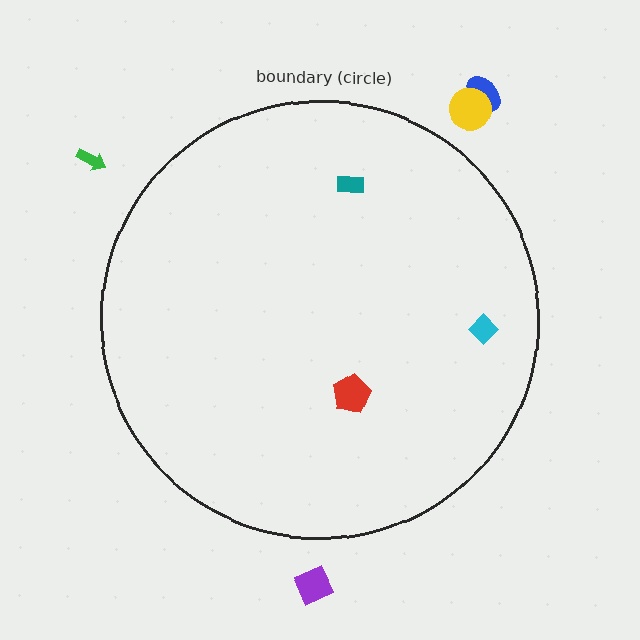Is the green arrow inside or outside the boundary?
Outside.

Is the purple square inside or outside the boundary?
Outside.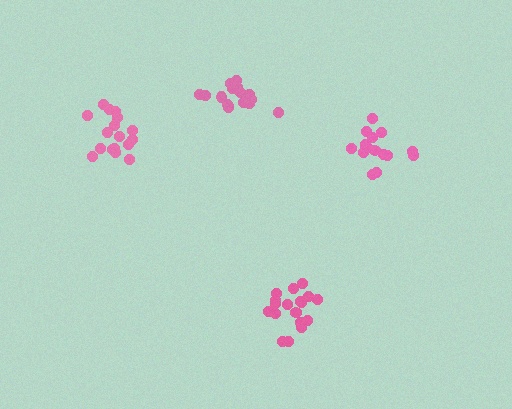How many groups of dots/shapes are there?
There are 4 groups.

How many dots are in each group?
Group 1: 18 dots, Group 2: 16 dots, Group 3: 18 dots, Group 4: 17 dots (69 total).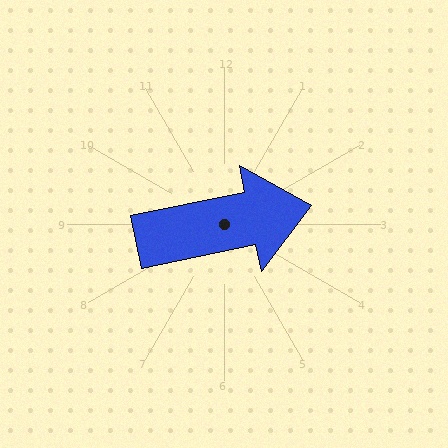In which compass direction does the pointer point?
East.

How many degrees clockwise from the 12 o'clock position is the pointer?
Approximately 78 degrees.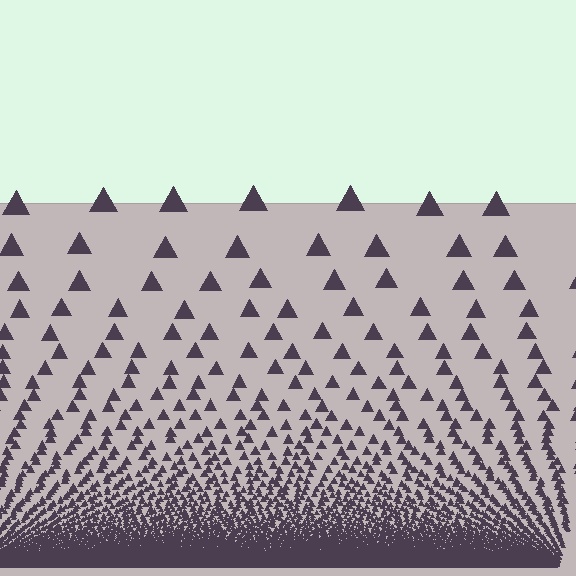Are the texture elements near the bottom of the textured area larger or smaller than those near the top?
Smaller. The gradient is inverted — elements near the bottom are smaller and denser.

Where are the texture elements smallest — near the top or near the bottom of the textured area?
Near the bottom.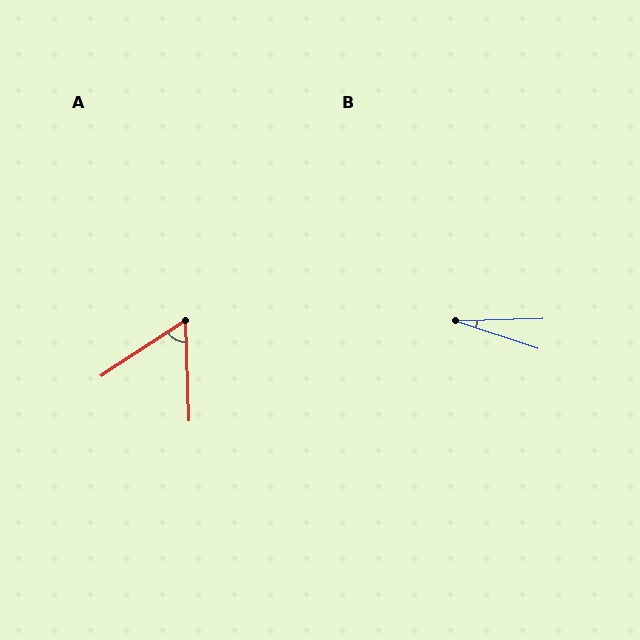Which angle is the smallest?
B, at approximately 20 degrees.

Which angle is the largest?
A, at approximately 59 degrees.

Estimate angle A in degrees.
Approximately 59 degrees.